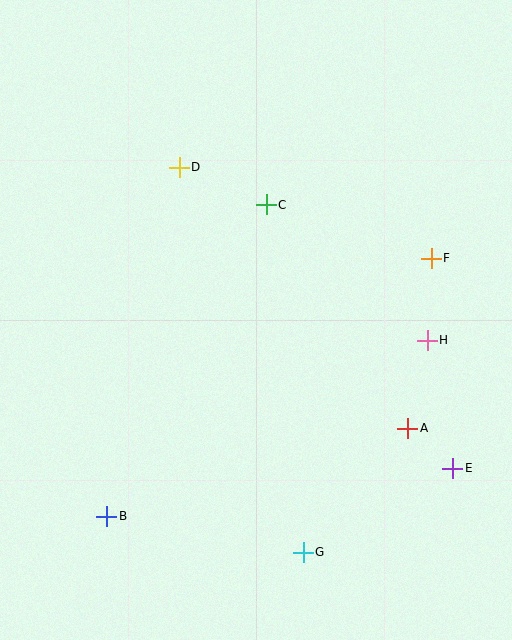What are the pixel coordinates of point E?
Point E is at (453, 468).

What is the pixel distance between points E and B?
The distance between E and B is 349 pixels.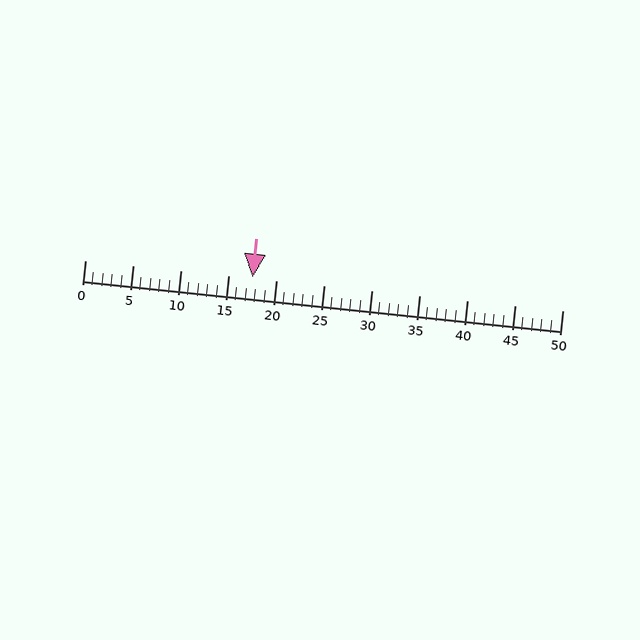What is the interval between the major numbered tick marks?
The major tick marks are spaced 5 units apart.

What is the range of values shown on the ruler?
The ruler shows values from 0 to 50.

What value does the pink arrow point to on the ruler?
The pink arrow points to approximately 18.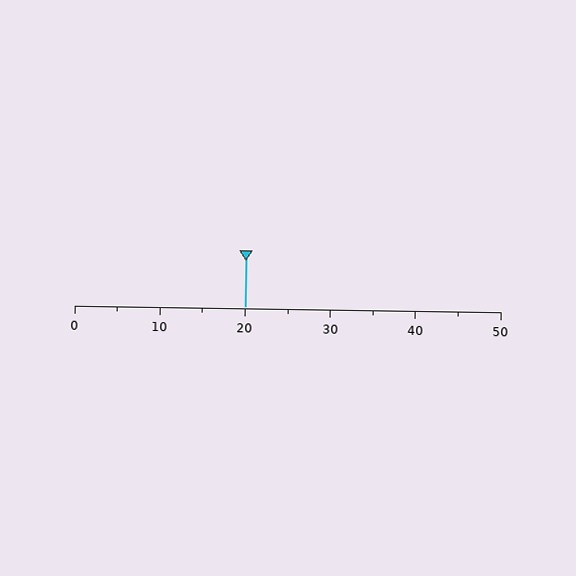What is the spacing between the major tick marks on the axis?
The major ticks are spaced 10 apart.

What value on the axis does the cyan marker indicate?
The marker indicates approximately 20.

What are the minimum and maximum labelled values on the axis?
The axis runs from 0 to 50.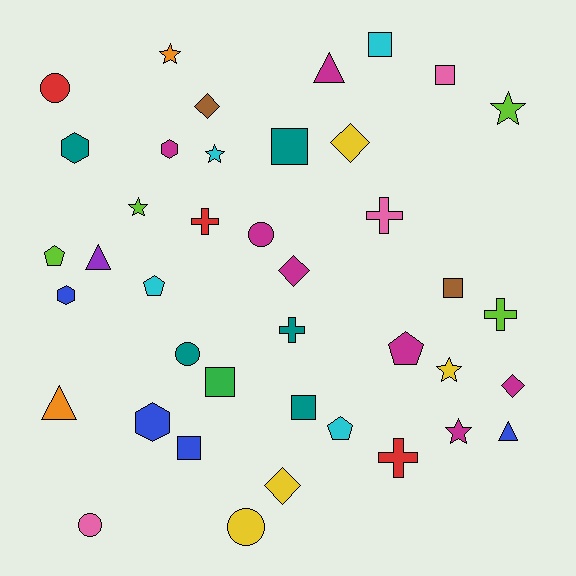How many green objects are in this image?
There is 1 green object.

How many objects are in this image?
There are 40 objects.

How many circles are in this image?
There are 5 circles.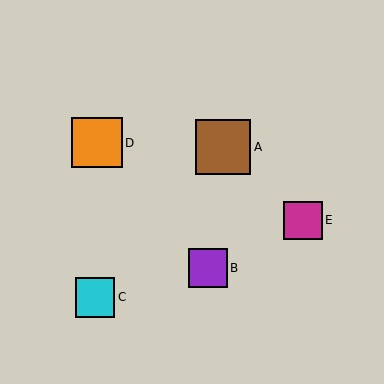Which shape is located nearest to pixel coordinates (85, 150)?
The orange square (labeled D) at (97, 143) is nearest to that location.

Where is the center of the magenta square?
The center of the magenta square is at (303, 220).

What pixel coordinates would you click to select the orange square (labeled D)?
Click at (97, 143) to select the orange square D.